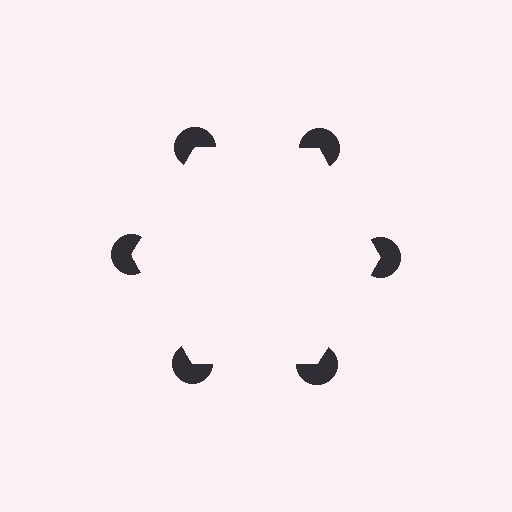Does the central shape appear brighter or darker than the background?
It typically appears slightly brighter than the background, even though no actual brightness change is drawn.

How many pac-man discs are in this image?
There are 6 — one at each vertex of the illusory hexagon.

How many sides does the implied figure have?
6 sides.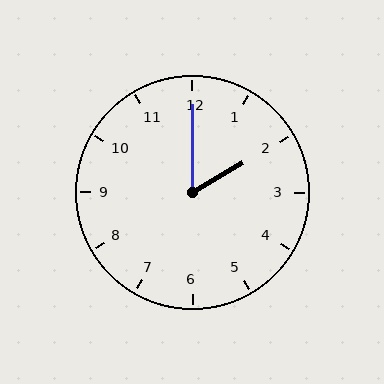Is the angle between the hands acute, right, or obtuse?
It is acute.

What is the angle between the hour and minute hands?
Approximately 60 degrees.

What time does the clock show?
2:00.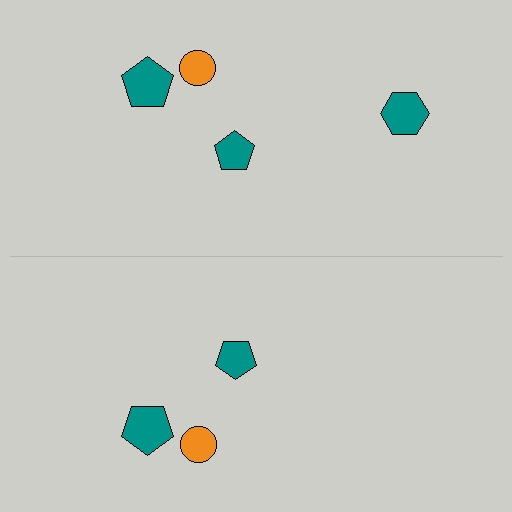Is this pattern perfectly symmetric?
No, the pattern is not perfectly symmetric. A teal hexagon is missing from the bottom side.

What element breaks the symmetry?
A teal hexagon is missing from the bottom side.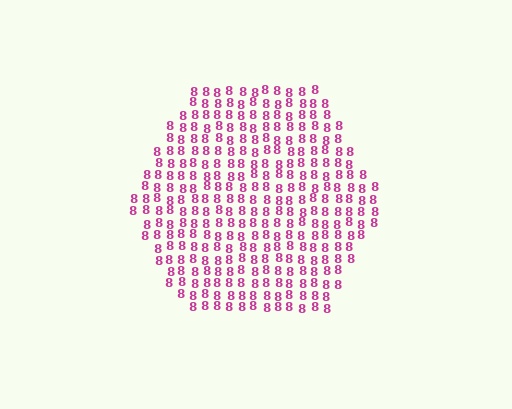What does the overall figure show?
The overall figure shows a hexagon.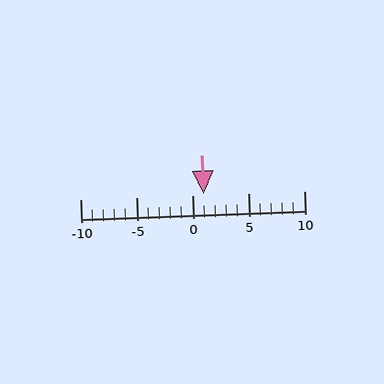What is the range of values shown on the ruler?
The ruler shows values from -10 to 10.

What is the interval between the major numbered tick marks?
The major tick marks are spaced 5 units apart.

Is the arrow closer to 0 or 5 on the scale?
The arrow is closer to 0.